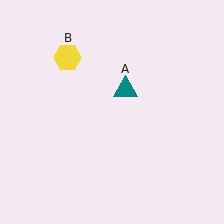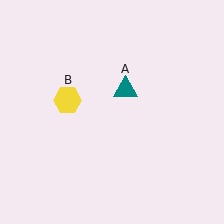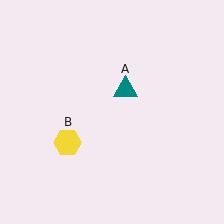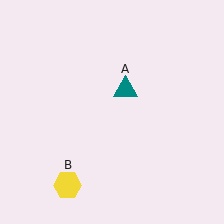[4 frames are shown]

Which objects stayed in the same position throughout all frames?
Teal triangle (object A) remained stationary.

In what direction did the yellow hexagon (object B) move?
The yellow hexagon (object B) moved down.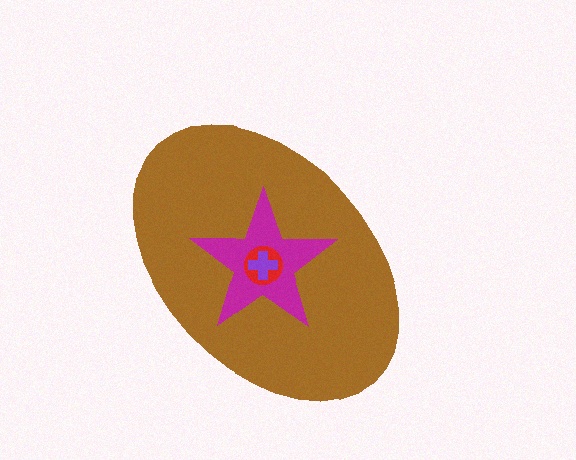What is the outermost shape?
The brown ellipse.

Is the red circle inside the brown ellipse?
Yes.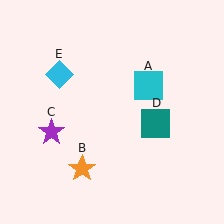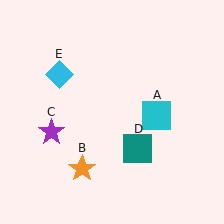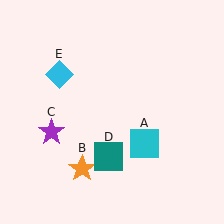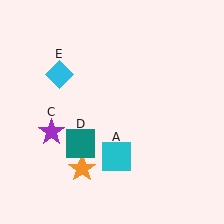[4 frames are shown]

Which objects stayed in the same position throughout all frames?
Orange star (object B) and purple star (object C) and cyan diamond (object E) remained stationary.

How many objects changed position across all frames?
2 objects changed position: cyan square (object A), teal square (object D).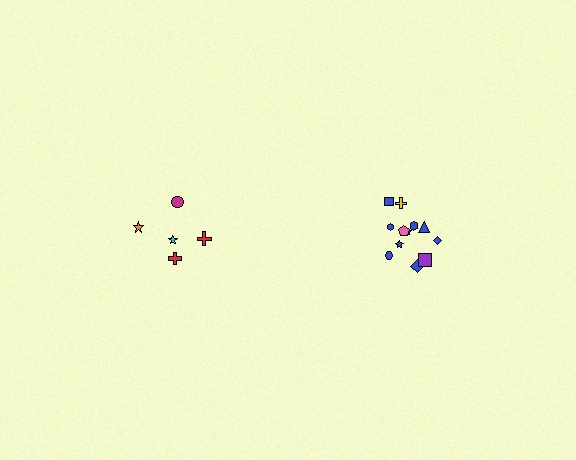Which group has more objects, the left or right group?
The right group.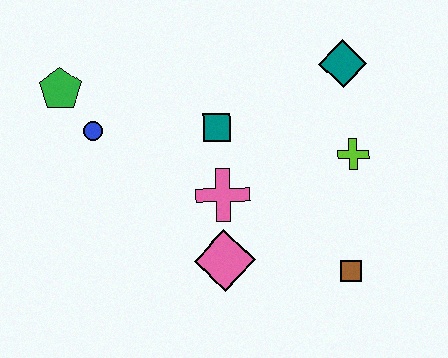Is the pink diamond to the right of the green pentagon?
Yes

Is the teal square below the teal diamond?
Yes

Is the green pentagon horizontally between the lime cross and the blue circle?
No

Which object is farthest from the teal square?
The brown square is farthest from the teal square.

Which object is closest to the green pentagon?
The blue circle is closest to the green pentagon.